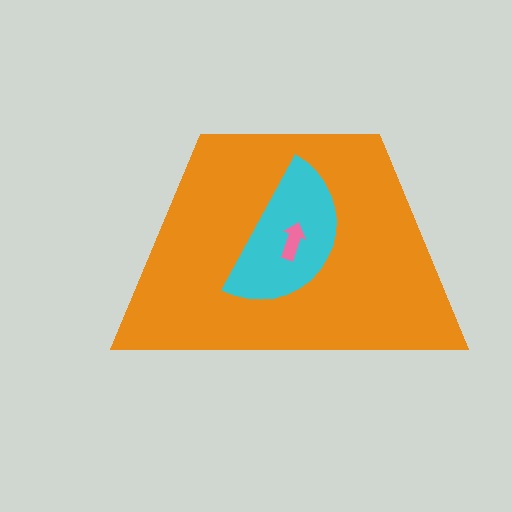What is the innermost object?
The pink arrow.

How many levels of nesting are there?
3.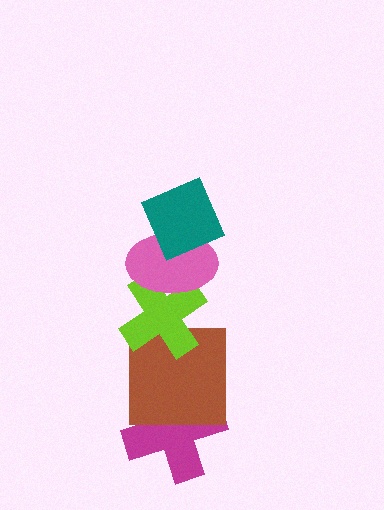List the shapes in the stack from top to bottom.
From top to bottom: the teal diamond, the pink ellipse, the lime cross, the brown square, the magenta cross.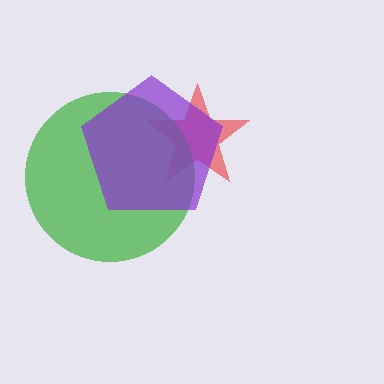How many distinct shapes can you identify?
There are 3 distinct shapes: a red star, a green circle, a purple pentagon.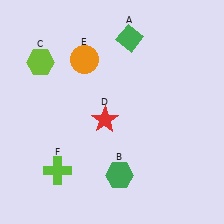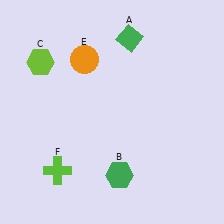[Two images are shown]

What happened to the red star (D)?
The red star (D) was removed in Image 2. It was in the bottom-left area of Image 1.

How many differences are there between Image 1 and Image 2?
There is 1 difference between the two images.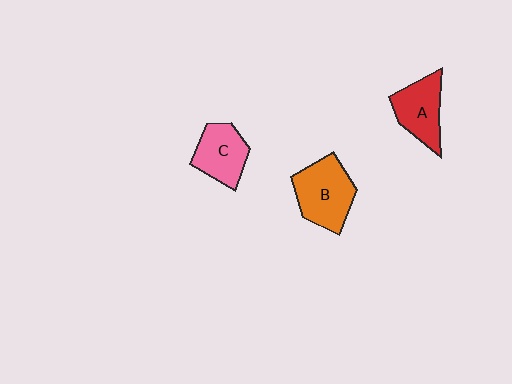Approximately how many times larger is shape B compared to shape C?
Approximately 1.3 times.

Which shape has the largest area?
Shape B (orange).